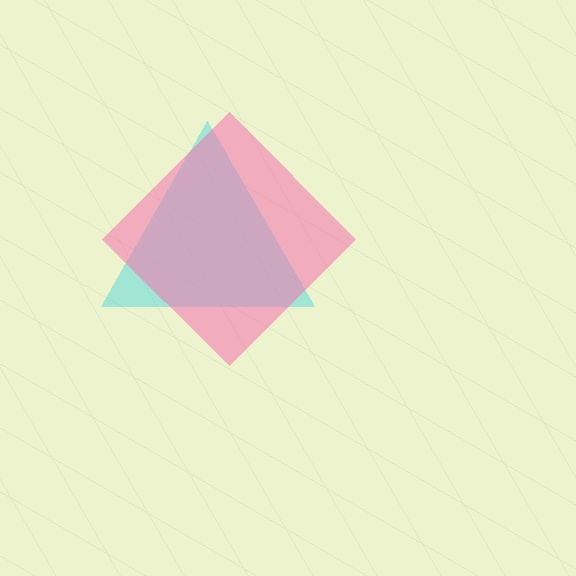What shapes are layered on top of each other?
The layered shapes are: a cyan triangle, a pink diamond.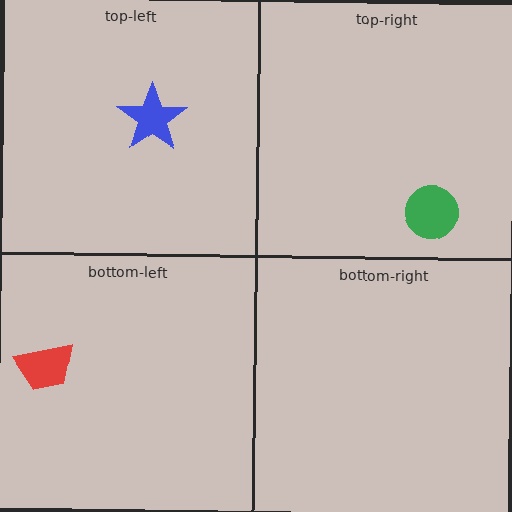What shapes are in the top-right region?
The green circle.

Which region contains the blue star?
The top-left region.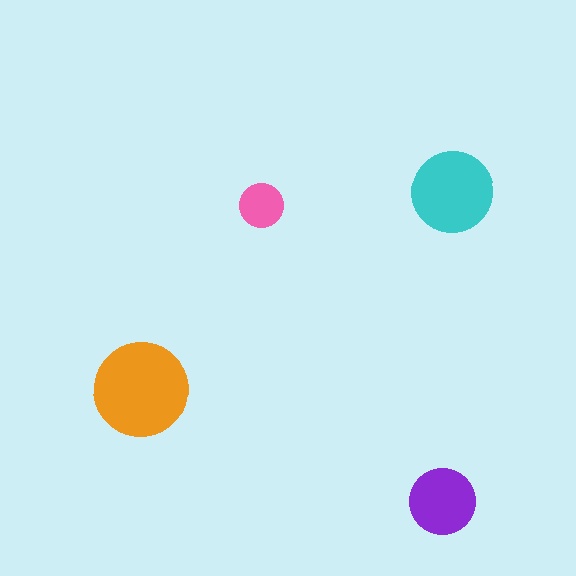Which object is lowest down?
The purple circle is bottommost.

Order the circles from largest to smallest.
the orange one, the cyan one, the purple one, the pink one.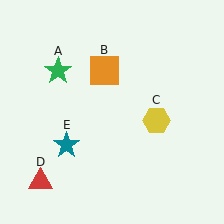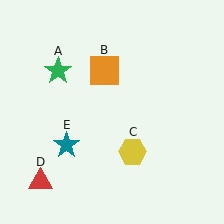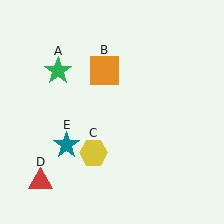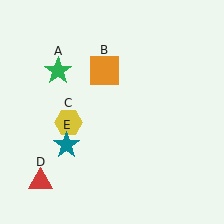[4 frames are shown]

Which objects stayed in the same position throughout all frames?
Green star (object A) and orange square (object B) and red triangle (object D) and teal star (object E) remained stationary.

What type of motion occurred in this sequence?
The yellow hexagon (object C) rotated clockwise around the center of the scene.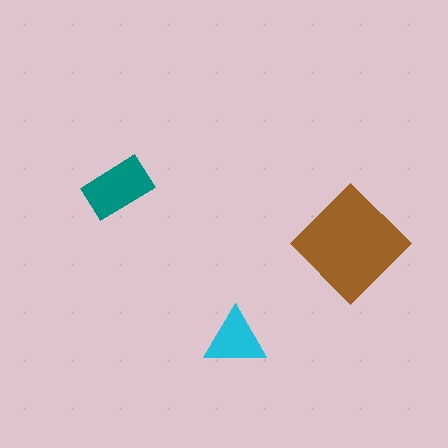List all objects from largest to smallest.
The brown diamond, the teal rectangle, the cyan triangle.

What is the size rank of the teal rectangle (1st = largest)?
2nd.